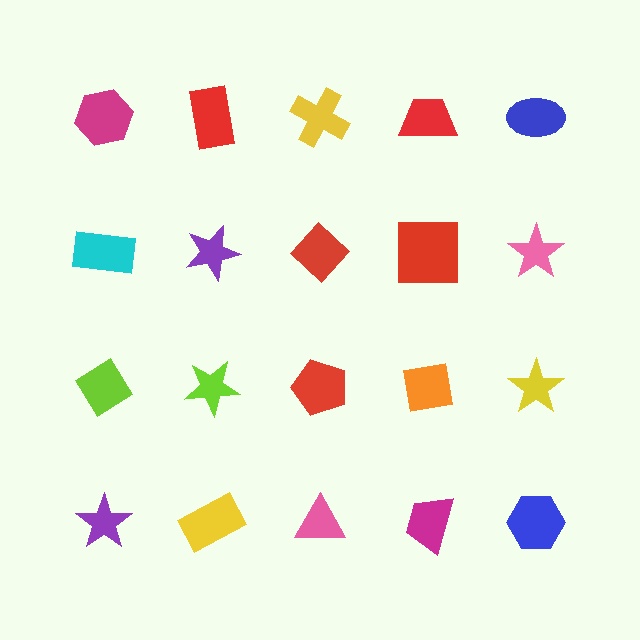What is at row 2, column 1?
A cyan rectangle.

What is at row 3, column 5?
A yellow star.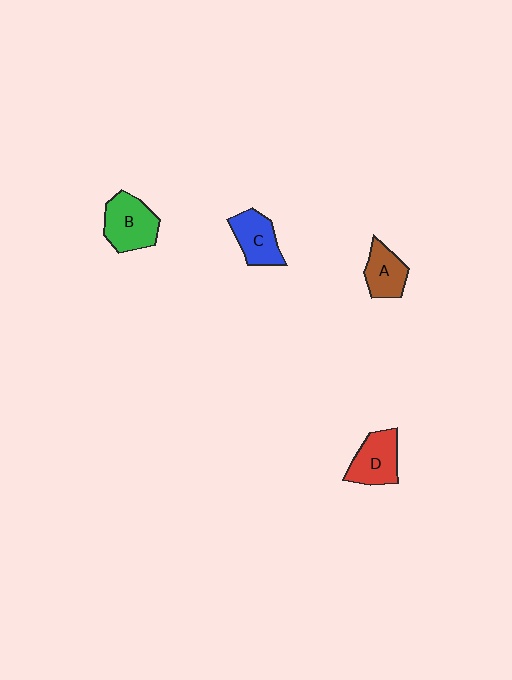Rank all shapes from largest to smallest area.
From largest to smallest: B (green), D (red), C (blue), A (brown).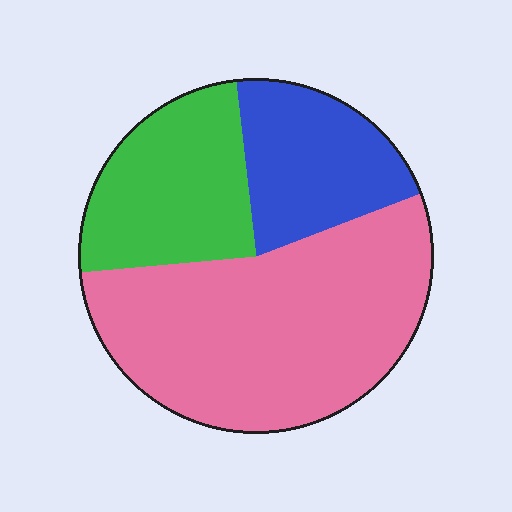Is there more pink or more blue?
Pink.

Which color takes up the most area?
Pink, at roughly 55%.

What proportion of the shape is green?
Green takes up less than a quarter of the shape.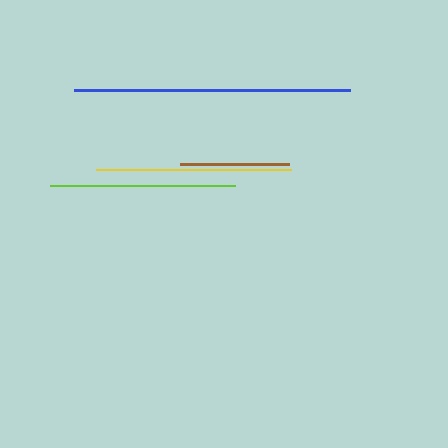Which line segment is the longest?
The blue line is the longest at approximately 276 pixels.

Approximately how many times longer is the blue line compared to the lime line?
The blue line is approximately 1.5 times the length of the lime line.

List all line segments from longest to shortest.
From longest to shortest: blue, yellow, lime, brown.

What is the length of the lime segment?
The lime segment is approximately 185 pixels long.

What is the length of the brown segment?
The brown segment is approximately 109 pixels long.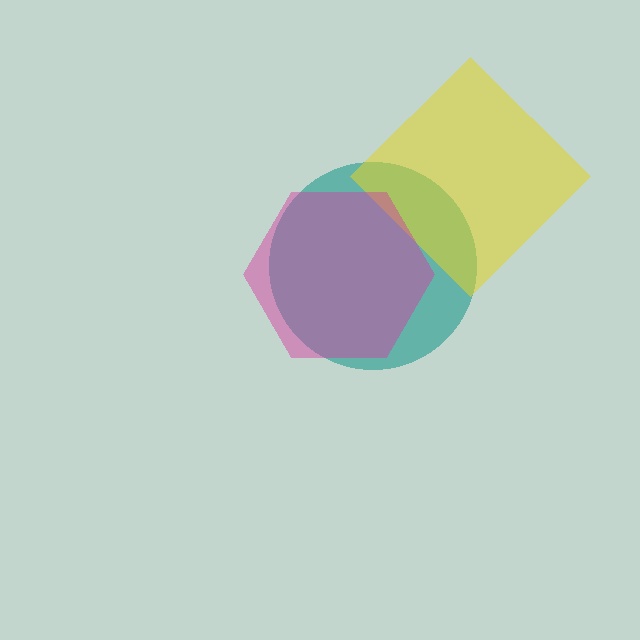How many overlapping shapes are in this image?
There are 3 overlapping shapes in the image.